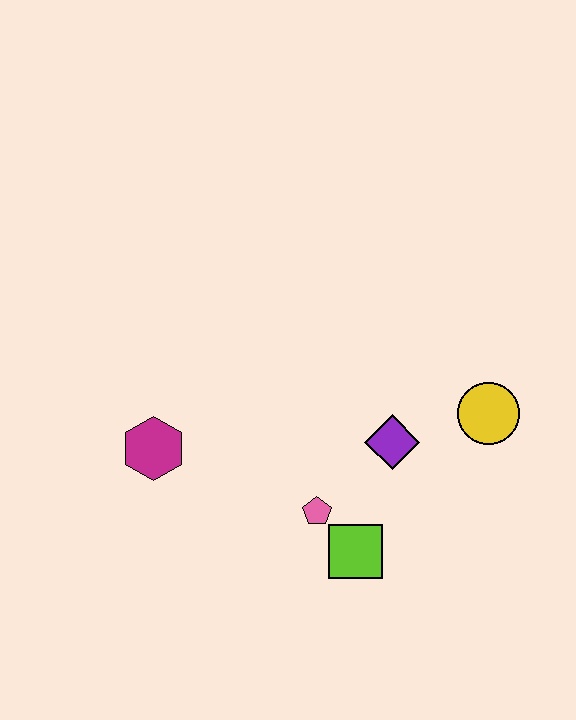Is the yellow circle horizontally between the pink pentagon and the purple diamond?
No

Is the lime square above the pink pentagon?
No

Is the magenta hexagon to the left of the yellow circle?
Yes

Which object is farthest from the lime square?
The magenta hexagon is farthest from the lime square.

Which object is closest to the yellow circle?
The purple diamond is closest to the yellow circle.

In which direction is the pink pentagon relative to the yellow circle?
The pink pentagon is to the left of the yellow circle.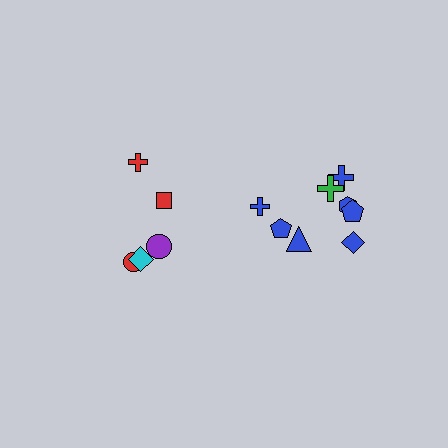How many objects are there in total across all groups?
There are 13 objects.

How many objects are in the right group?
There are 8 objects.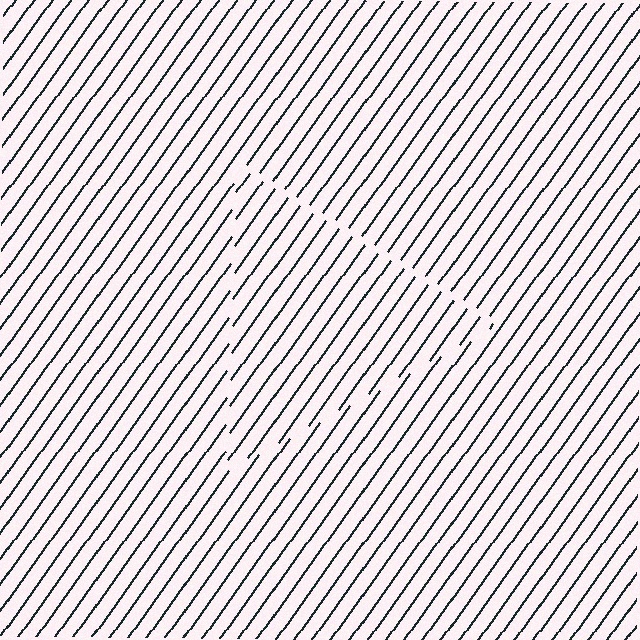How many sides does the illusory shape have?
3 sides — the line-ends trace a triangle.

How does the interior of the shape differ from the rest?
The interior of the shape contains the same grating, shifted by half a period — the contour is defined by the phase discontinuity where line-ends from the inner and outer gratings abut.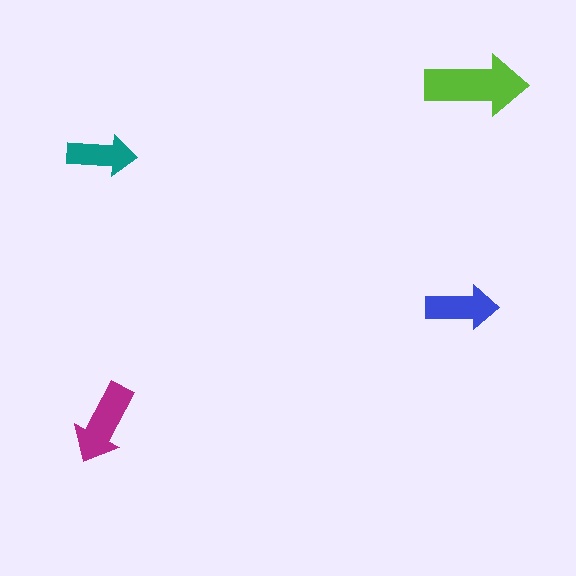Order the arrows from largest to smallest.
the lime one, the magenta one, the blue one, the teal one.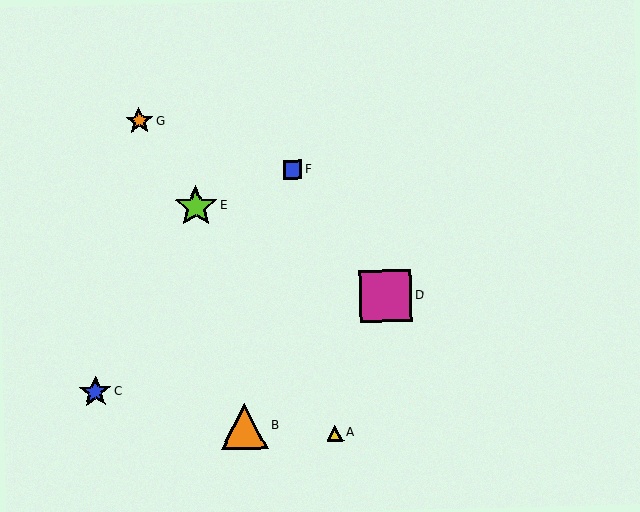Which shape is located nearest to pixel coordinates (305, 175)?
The blue square (labeled F) at (292, 170) is nearest to that location.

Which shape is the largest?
The magenta square (labeled D) is the largest.